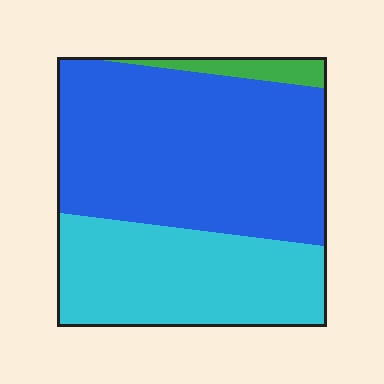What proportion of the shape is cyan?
Cyan covers around 35% of the shape.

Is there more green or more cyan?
Cyan.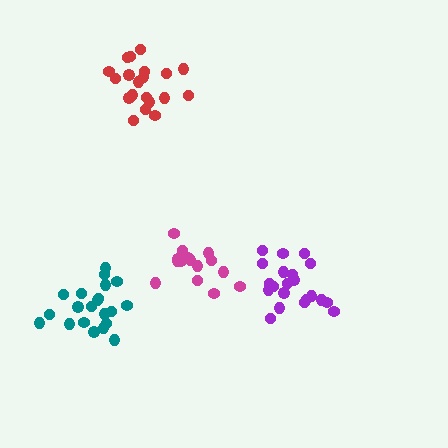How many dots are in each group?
Group 1: 21 dots, Group 2: 21 dots, Group 3: 20 dots, Group 4: 15 dots (77 total).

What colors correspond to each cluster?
The clusters are colored: purple, teal, red, magenta.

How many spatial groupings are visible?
There are 4 spatial groupings.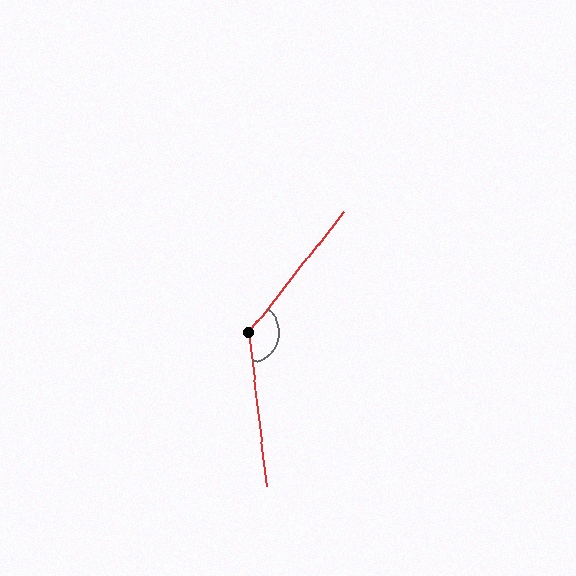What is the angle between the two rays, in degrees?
Approximately 135 degrees.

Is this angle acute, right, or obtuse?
It is obtuse.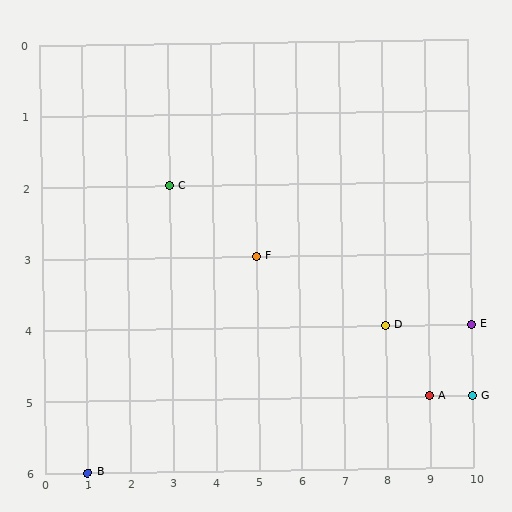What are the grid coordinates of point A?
Point A is at grid coordinates (9, 5).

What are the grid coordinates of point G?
Point G is at grid coordinates (10, 5).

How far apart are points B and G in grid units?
Points B and G are 9 columns and 1 row apart (about 9.1 grid units diagonally).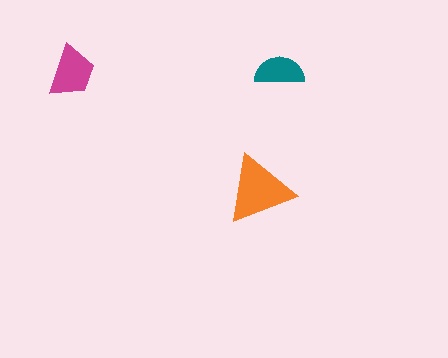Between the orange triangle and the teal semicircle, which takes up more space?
The orange triangle.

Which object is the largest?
The orange triangle.